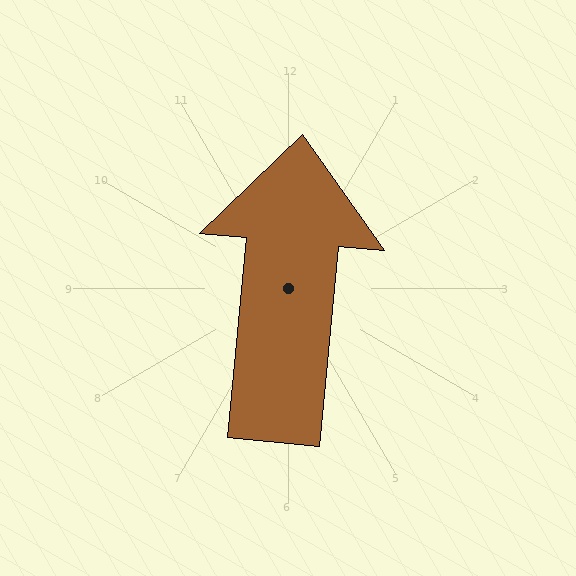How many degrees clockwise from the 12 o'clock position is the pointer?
Approximately 5 degrees.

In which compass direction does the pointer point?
North.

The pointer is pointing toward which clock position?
Roughly 12 o'clock.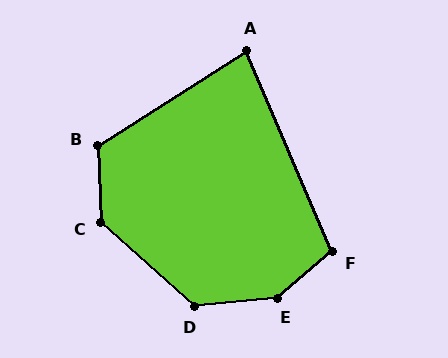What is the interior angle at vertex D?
Approximately 133 degrees (obtuse).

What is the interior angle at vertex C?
Approximately 134 degrees (obtuse).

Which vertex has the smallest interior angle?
A, at approximately 80 degrees.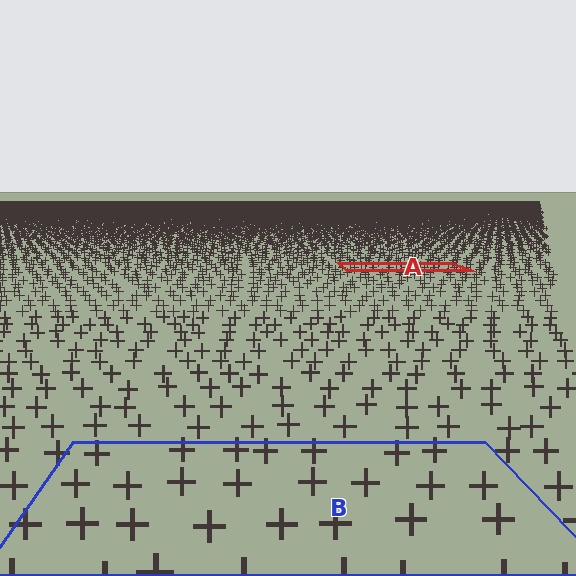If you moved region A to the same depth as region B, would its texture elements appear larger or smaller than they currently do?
They would appear larger. At a closer depth, the same texture elements are projected at a bigger on-screen size.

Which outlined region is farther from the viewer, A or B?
Region A is farther from the viewer — the texture elements inside it appear smaller and more densely packed.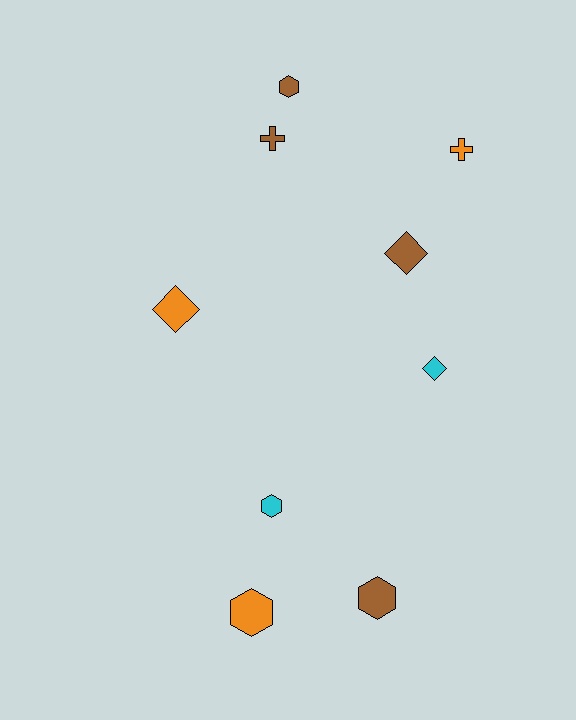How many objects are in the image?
There are 9 objects.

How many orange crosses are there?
There is 1 orange cross.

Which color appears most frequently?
Brown, with 4 objects.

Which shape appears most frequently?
Hexagon, with 4 objects.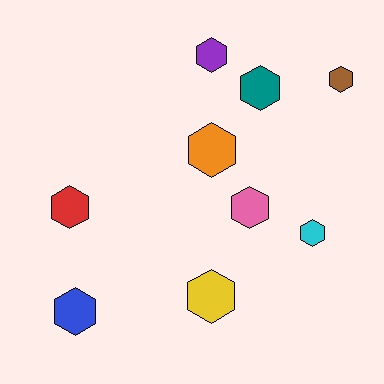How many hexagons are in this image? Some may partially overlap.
There are 9 hexagons.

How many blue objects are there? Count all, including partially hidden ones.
There is 1 blue object.